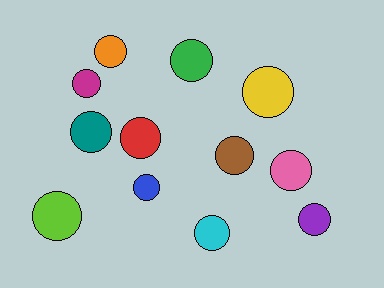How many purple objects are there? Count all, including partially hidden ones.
There is 1 purple object.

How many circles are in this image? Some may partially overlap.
There are 12 circles.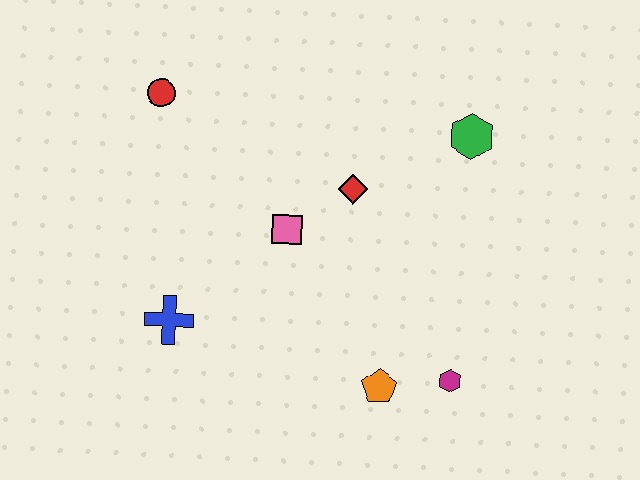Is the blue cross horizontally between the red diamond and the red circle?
Yes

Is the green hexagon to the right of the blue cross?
Yes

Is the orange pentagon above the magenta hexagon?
No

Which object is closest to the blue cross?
The pink square is closest to the blue cross.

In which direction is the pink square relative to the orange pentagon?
The pink square is above the orange pentagon.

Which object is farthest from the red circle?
The magenta hexagon is farthest from the red circle.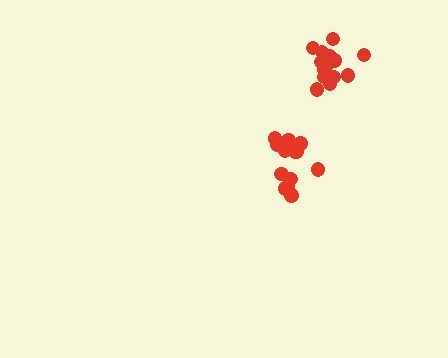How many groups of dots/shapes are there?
There are 2 groups.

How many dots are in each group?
Group 1: 14 dots, Group 2: 13 dots (27 total).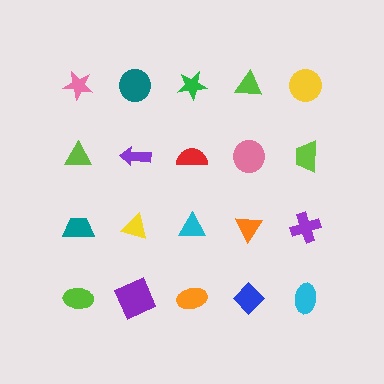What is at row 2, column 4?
A pink circle.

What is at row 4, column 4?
A blue diamond.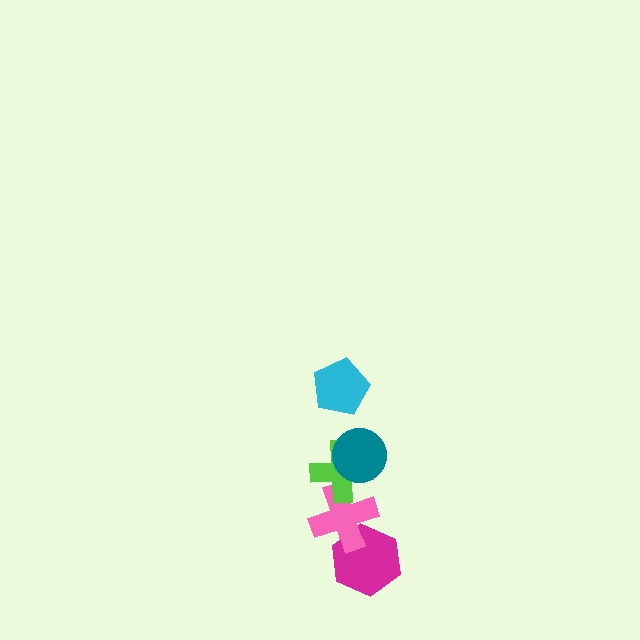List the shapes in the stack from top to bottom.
From top to bottom: the cyan pentagon, the teal circle, the lime cross, the pink cross, the magenta hexagon.